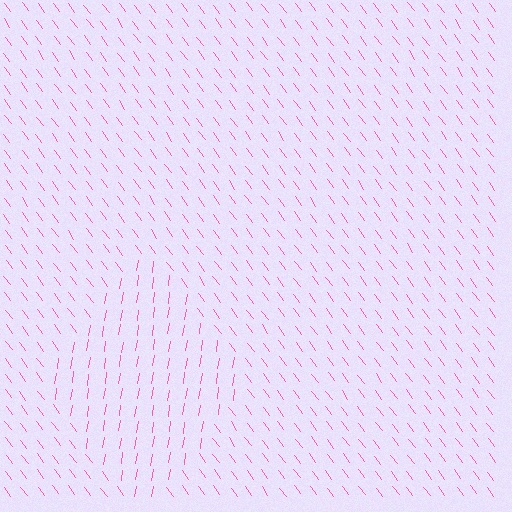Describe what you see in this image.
The image is filled with small pink line segments. A diamond region in the image has lines oriented differently from the surrounding lines, creating a visible texture boundary.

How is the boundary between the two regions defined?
The boundary is defined purely by a change in line orientation (approximately 45 degrees difference). All lines are the same color and thickness.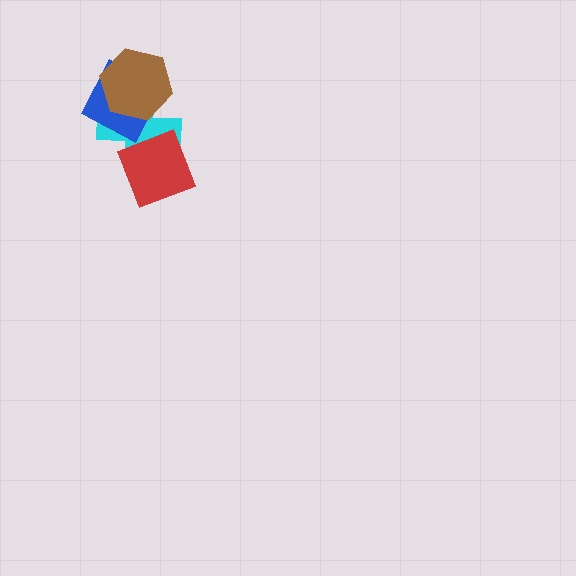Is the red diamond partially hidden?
No, no other shape covers it.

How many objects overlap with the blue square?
2 objects overlap with the blue square.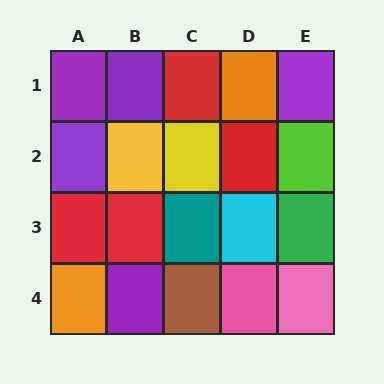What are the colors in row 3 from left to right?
Red, red, teal, cyan, green.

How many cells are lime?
1 cell is lime.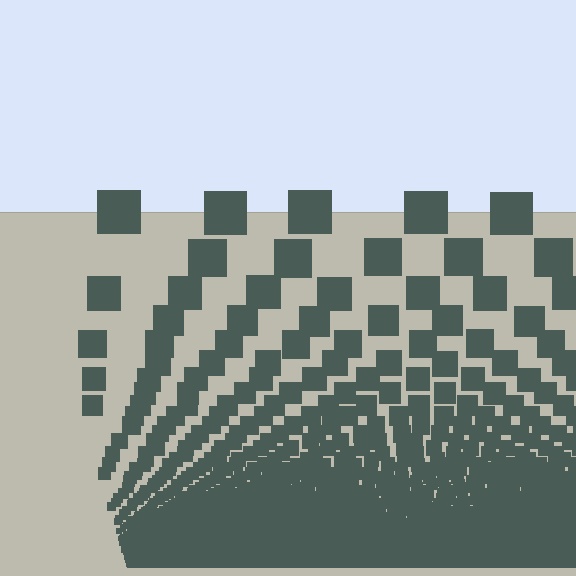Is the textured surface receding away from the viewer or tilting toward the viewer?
The surface appears to tilt toward the viewer. Texture elements get larger and sparser toward the top.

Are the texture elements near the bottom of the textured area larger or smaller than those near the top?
Smaller. The gradient is inverted — elements near the bottom are smaller and denser.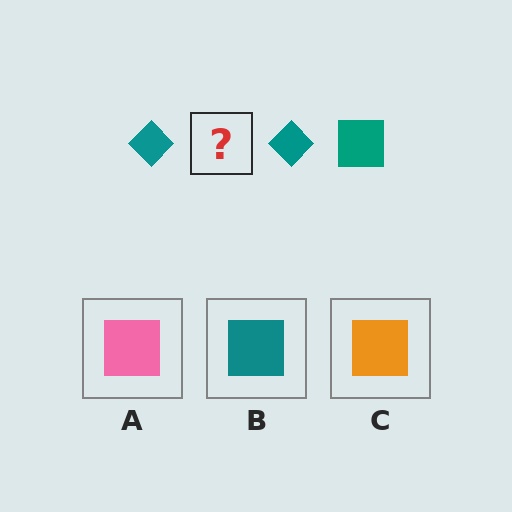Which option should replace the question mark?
Option B.